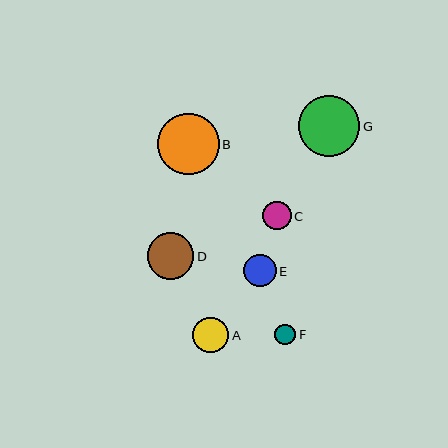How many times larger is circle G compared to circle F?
Circle G is approximately 2.9 times the size of circle F.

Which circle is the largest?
Circle B is the largest with a size of approximately 61 pixels.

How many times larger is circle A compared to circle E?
Circle A is approximately 1.1 times the size of circle E.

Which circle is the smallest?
Circle F is the smallest with a size of approximately 21 pixels.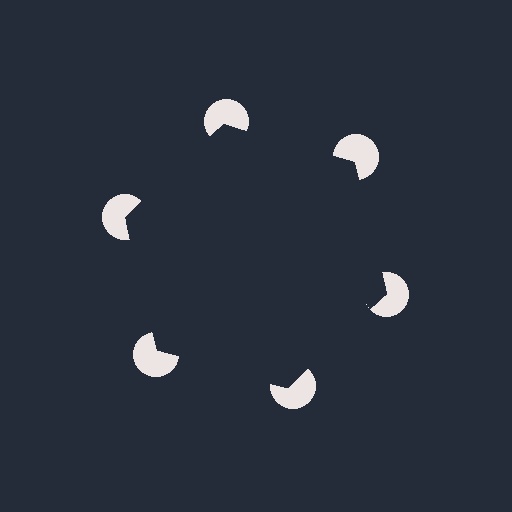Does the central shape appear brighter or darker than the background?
It typically appears slightly darker than the background, even though no actual brightness change is drawn.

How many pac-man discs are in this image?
There are 6 — one at each vertex of the illusory hexagon.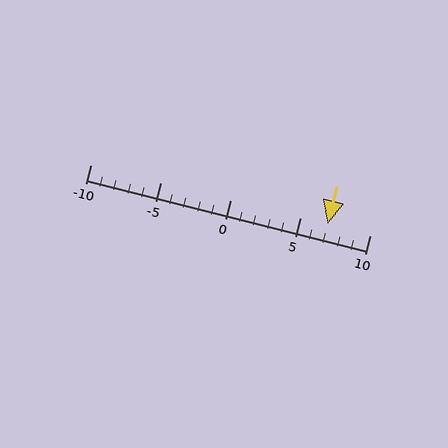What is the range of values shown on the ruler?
The ruler shows values from -10 to 10.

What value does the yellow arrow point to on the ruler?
The yellow arrow points to approximately 7.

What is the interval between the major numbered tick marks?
The major tick marks are spaced 5 units apart.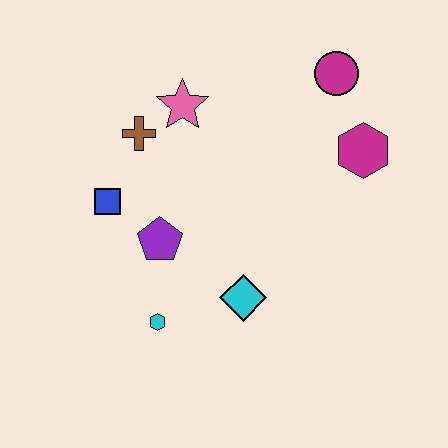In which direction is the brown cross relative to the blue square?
The brown cross is above the blue square.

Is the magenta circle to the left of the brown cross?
No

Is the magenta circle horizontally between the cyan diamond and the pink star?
No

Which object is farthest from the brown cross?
The magenta hexagon is farthest from the brown cross.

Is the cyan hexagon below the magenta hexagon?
Yes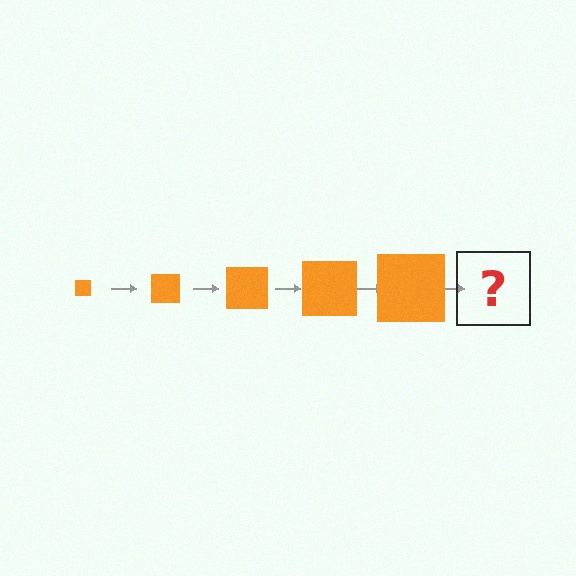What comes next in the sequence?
The next element should be an orange square, larger than the previous one.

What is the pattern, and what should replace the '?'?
The pattern is that the square gets progressively larger each step. The '?' should be an orange square, larger than the previous one.